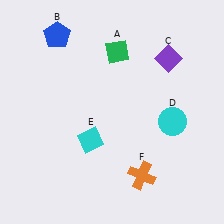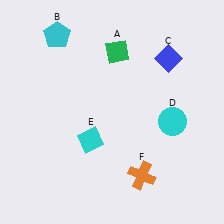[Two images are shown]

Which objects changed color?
B changed from blue to cyan. C changed from purple to blue.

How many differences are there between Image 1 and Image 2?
There are 2 differences between the two images.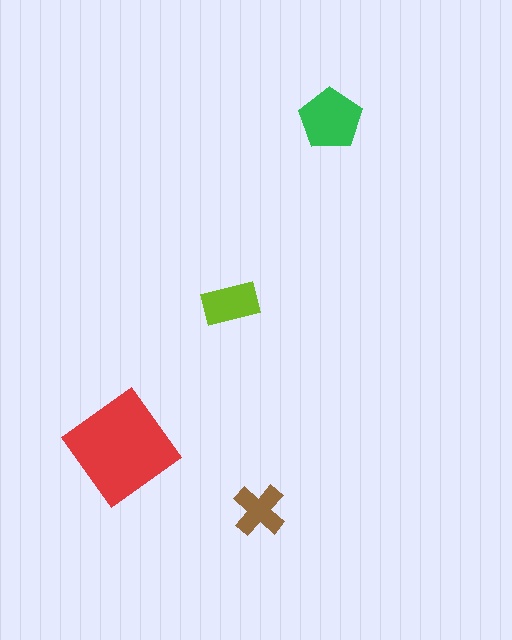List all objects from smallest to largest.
The brown cross, the lime rectangle, the green pentagon, the red diamond.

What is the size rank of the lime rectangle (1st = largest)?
3rd.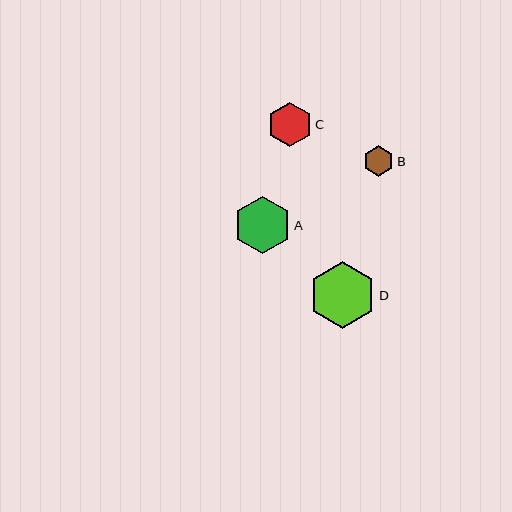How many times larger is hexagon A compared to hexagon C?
Hexagon A is approximately 1.3 times the size of hexagon C.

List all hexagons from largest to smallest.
From largest to smallest: D, A, C, B.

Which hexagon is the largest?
Hexagon D is the largest with a size of approximately 67 pixels.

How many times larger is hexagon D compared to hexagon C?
Hexagon D is approximately 1.5 times the size of hexagon C.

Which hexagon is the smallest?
Hexagon B is the smallest with a size of approximately 30 pixels.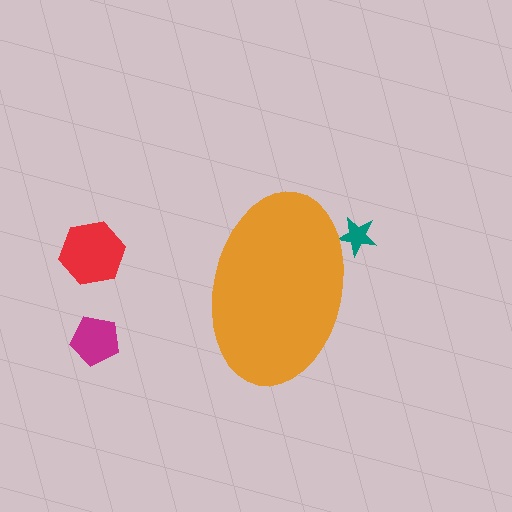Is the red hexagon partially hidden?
No, the red hexagon is fully visible.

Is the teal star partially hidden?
Yes, the teal star is partially hidden behind the orange ellipse.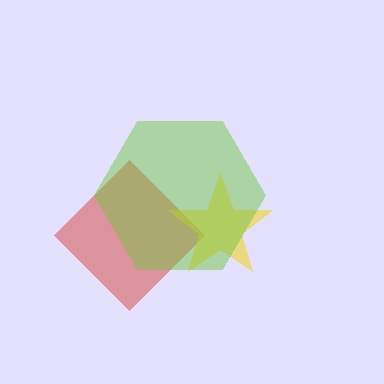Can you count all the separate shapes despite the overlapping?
Yes, there are 3 separate shapes.